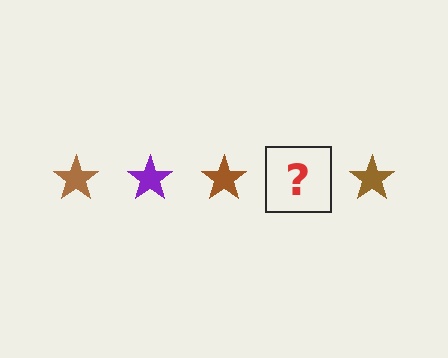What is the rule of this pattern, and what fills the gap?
The rule is that the pattern cycles through brown, purple stars. The gap should be filled with a purple star.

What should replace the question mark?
The question mark should be replaced with a purple star.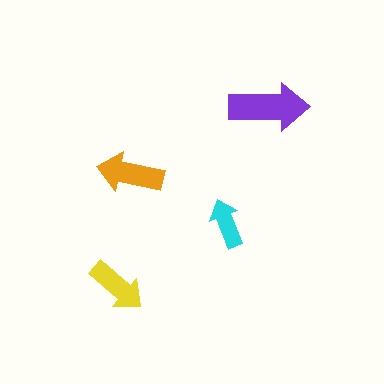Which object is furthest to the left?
The yellow arrow is leftmost.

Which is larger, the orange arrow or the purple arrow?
The purple one.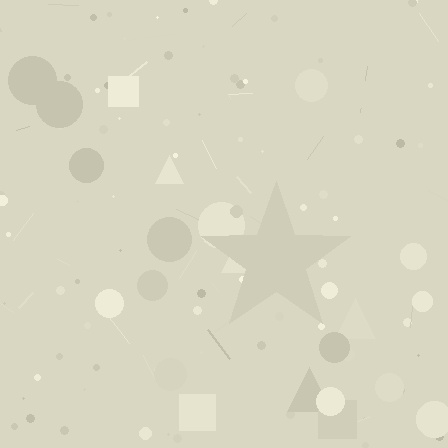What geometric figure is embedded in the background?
A star is embedded in the background.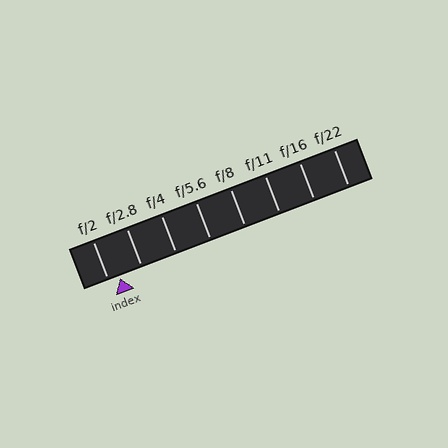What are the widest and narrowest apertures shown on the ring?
The widest aperture shown is f/2 and the narrowest is f/22.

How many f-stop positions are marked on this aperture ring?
There are 8 f-stop positions marked.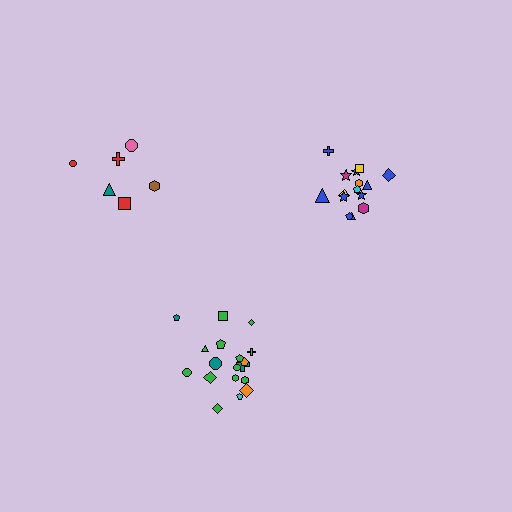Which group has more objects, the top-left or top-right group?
The top-right group.